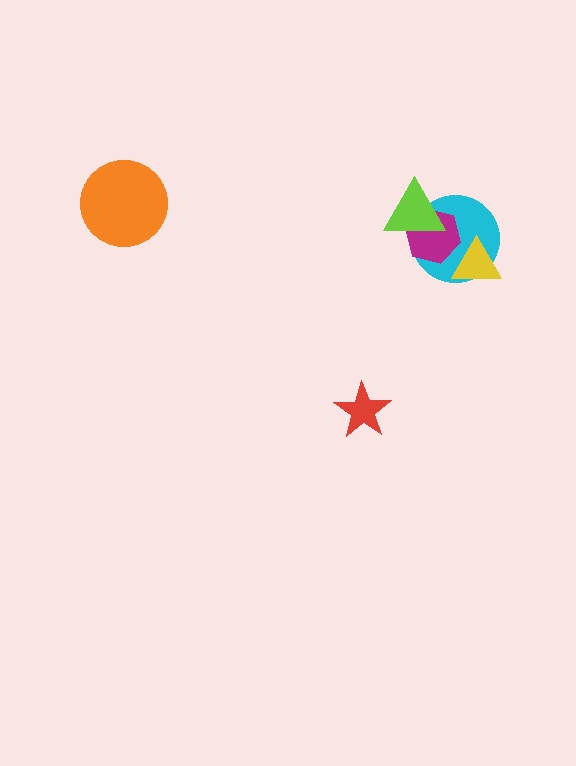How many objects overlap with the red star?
0 objects overlap with the red star.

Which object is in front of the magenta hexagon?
The lime triangle is in front of the magenta hexagon.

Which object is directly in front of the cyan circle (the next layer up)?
The magenta hexagon is directly in front of the cyan circle.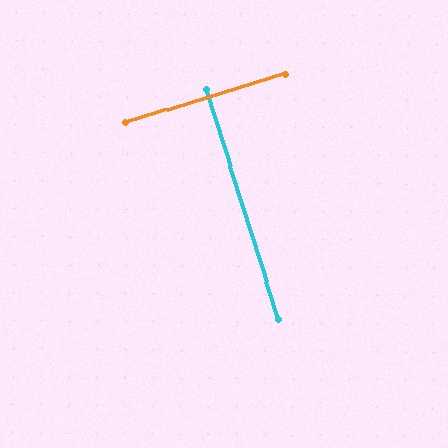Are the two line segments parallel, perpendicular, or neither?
Perpendicular — they meet at approximately 89°.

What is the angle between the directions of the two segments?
Approximately 89 degrees.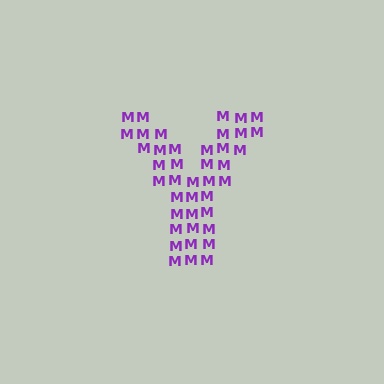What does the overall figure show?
The overall figure shows the letter Y.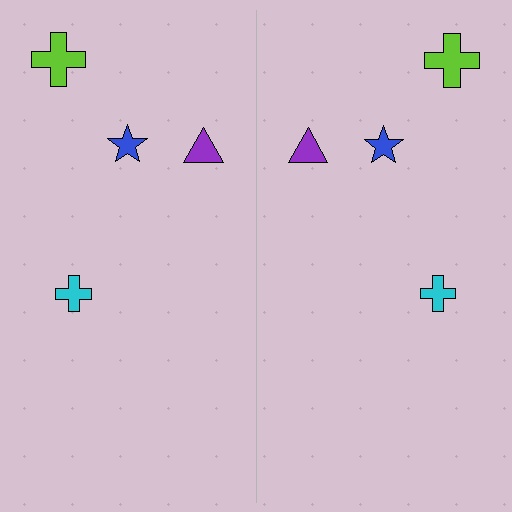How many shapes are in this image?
There are 8 shapes in this image.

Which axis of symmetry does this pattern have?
The pattern has a vertical axis of symmetry running through the center of the image.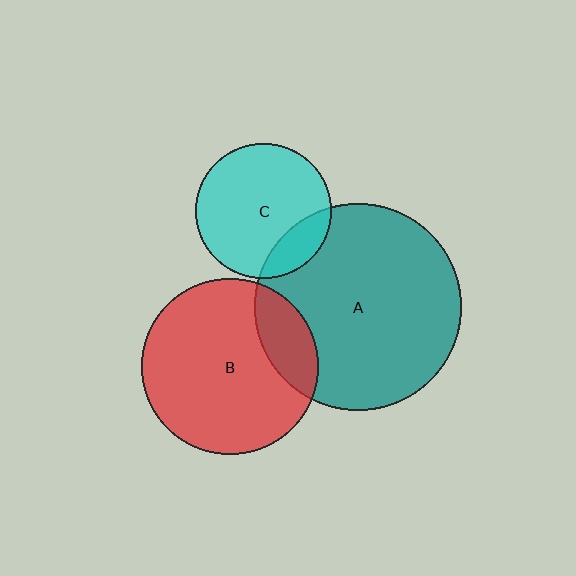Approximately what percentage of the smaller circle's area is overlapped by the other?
Approximately 20%.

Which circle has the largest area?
Circle A (teal).